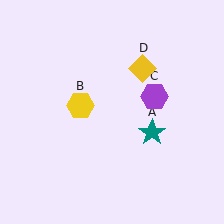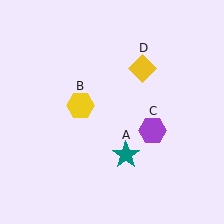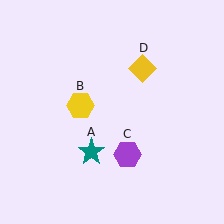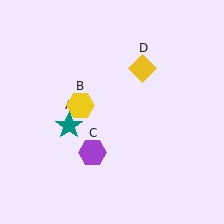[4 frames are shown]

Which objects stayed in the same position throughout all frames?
Yellow hexagon (object B) and yellow diamond (object D) remained stationary.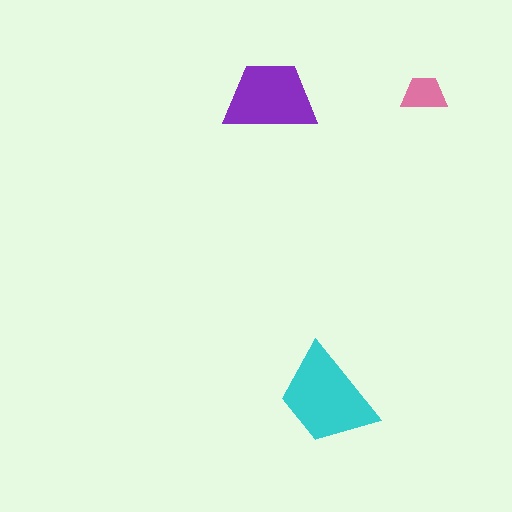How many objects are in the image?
There are 3 objects in the image.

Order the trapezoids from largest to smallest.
the cyan one, the purple one, the pink one.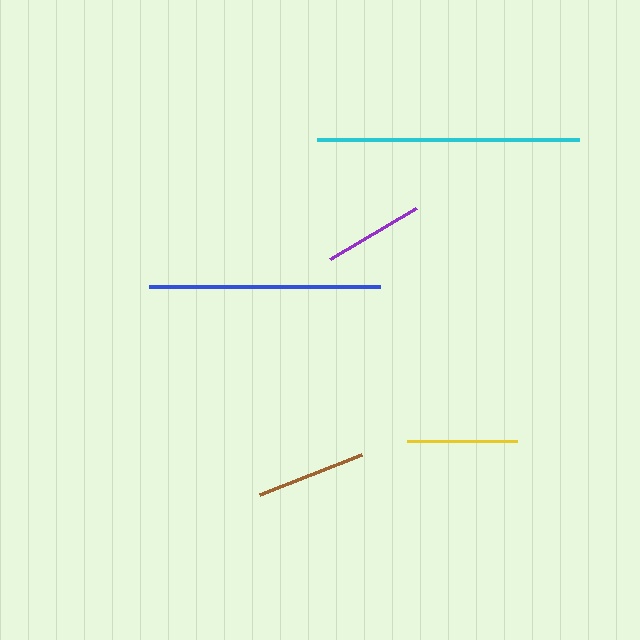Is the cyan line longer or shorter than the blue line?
The cyan line is longer than the blue line.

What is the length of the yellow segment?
The yellow segment is approximately 110 pixels long.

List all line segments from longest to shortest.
From longest to shortest: cyan, blue, yellow, brown, purple.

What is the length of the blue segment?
The blue segment is approximately 232 pixels long.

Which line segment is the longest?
The cyan line is the longest at approximately 262 pixels.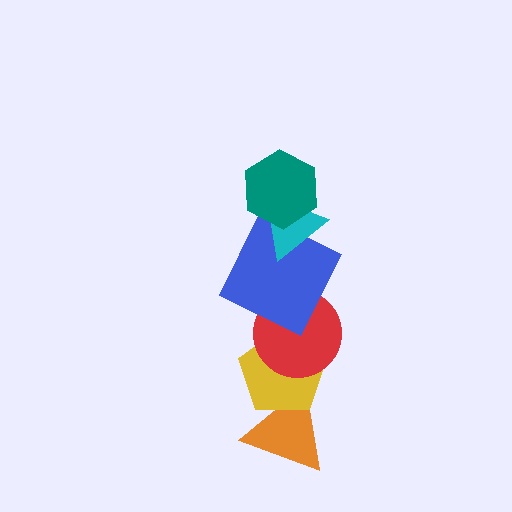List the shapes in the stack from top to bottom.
From top to bottom: the teal hexagon, the cyan triangle, the blue square, the red circle, the yellow pentagon, the orange triangle.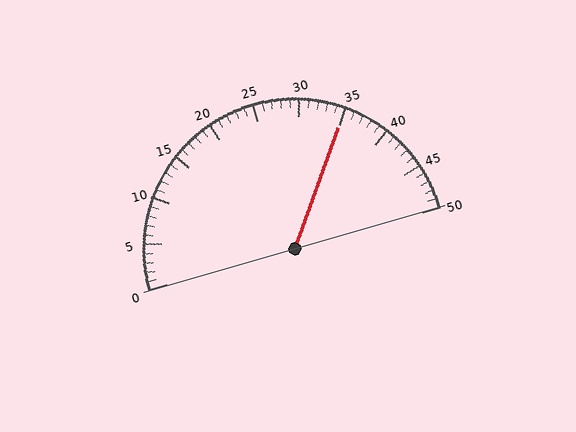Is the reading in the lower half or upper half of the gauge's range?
The reading is in the upper half of the range (0 to 50).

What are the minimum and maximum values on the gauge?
The gauge ranges from 0 to 50.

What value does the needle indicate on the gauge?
The needle indicates approximately 35.